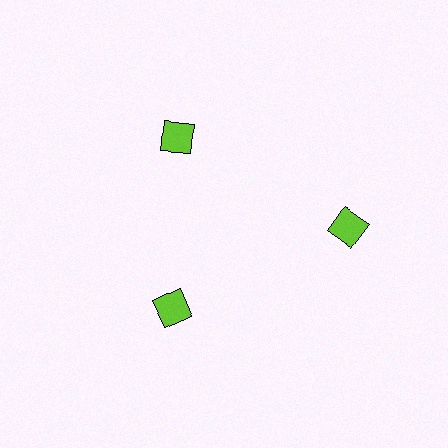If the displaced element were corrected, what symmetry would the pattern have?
It would have 3-fold rotational symmetry — the pattern would map onto itself every 120 degrees.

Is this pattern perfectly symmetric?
No. The 3 lime squares are arranged in a ring, but one element near the 3 o'clock position is pushed outward from the center, breaking the 3-fold rotational symmetry.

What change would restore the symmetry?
The symmetry would be restored by moving it inward, back onto the ring so that all 3 squares sit at equal angles and equal distance from the center.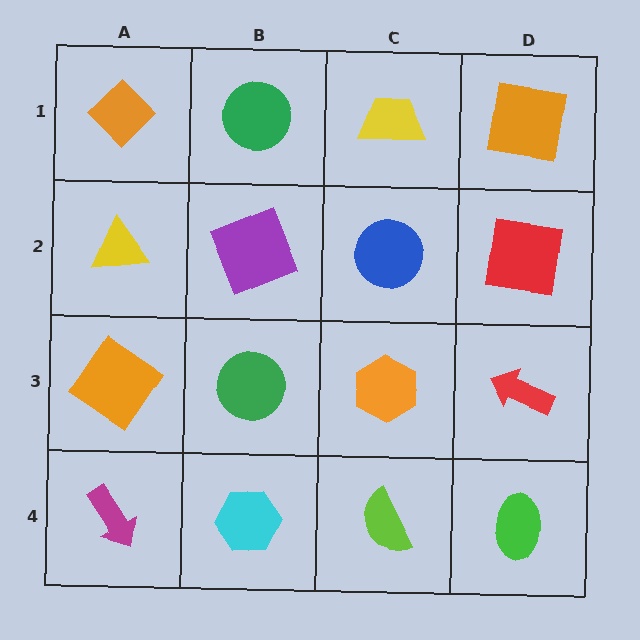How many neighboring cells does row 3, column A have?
3.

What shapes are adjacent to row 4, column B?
A green circle (row 3, column B), a magenta arrow (row 4, column A), a lime semicircle (row 4, column C).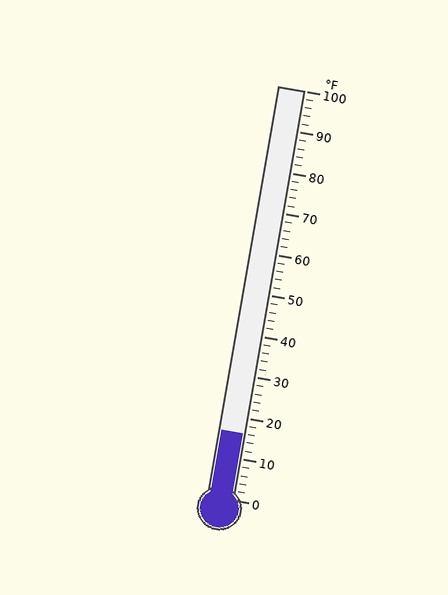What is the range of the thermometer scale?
The thermometer scale ranges from 0°F to 100°F.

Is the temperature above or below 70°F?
The temperature is below 70°F.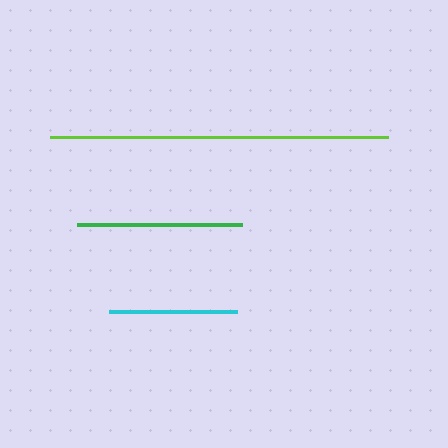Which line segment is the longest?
The lime line is the longest at approximately 338 pixels.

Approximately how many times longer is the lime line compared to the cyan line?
The lime line is approximately 2.7 times the length of the cyan line.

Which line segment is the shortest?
The cyan line is the shortest at approximately 127 pixels.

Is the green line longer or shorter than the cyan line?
The green line is longer than the cyan line.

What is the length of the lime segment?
The lime segment is approximately 338 pixels long.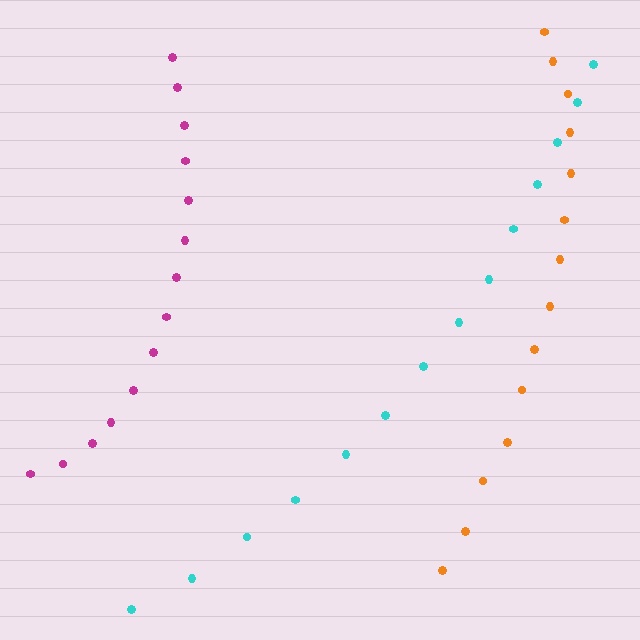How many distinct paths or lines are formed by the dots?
There are 3 distinct paths.